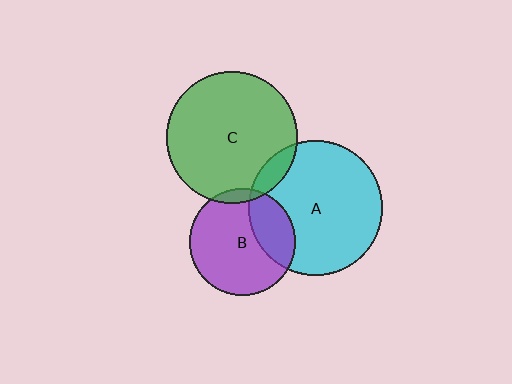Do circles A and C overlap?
Yes.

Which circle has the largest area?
Circle A (cyan).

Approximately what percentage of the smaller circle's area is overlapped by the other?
Approximately 10%.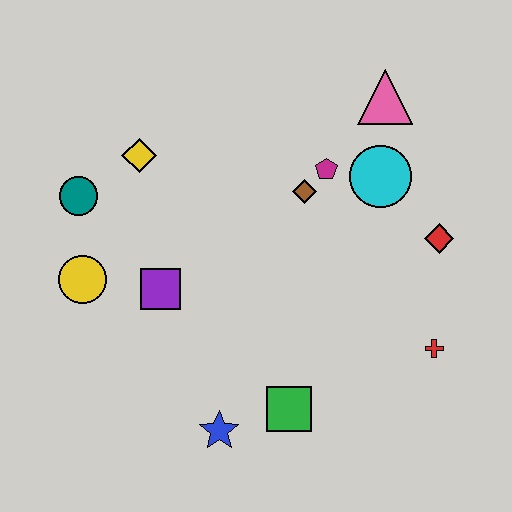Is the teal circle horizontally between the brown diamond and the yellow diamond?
No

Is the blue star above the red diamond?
No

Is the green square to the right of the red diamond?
No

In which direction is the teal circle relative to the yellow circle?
The teal circle is above the yellow circle.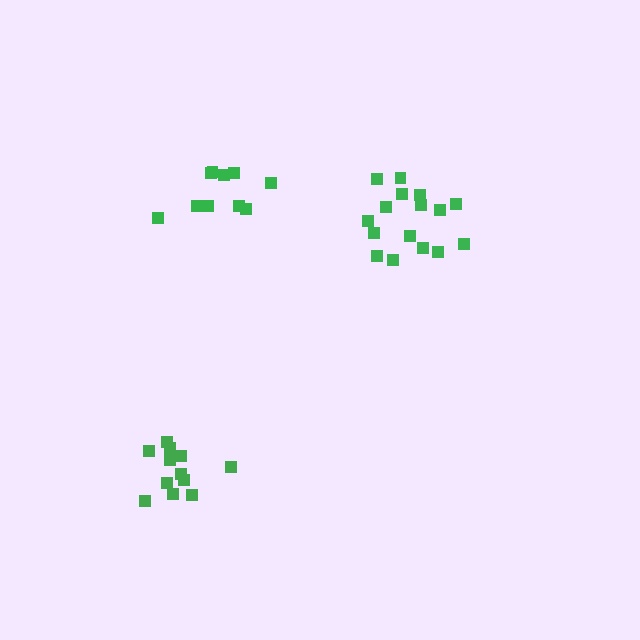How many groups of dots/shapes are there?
There are 3 groups.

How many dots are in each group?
Group 1: 10 dots, Group 2: 16 dots, Group 3: 12 dots (38 total).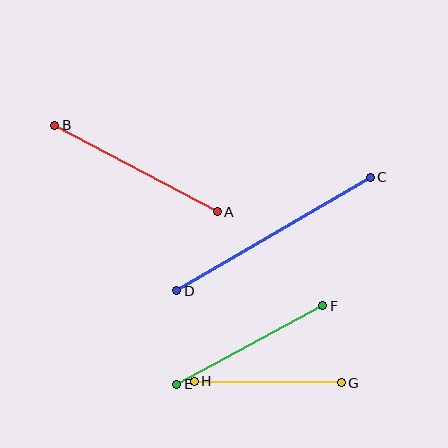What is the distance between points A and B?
The distance is approximately 184 pixels.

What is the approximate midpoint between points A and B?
The midpoint is at approximately (136, 168) pixels.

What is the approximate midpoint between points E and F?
The midpoint is at approximately (250, 345) pixels.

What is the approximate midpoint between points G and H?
The midpoint is at approximately (268, 382) pixels.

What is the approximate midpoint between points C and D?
The midpoint is at approximately (273, 234) pixels.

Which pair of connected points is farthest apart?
Points C and D are farthest apart.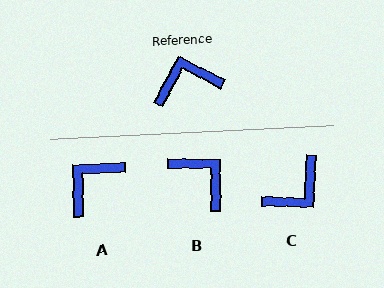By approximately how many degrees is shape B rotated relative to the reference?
Approximately 62 degrees clockwise.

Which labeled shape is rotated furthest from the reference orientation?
C, about 155 degrees away.